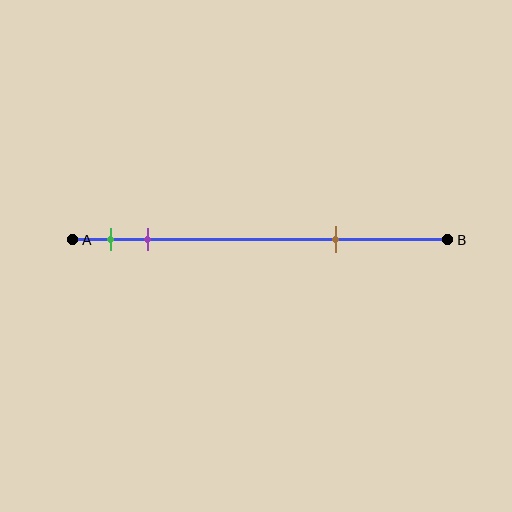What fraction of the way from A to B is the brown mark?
The brown mark is approximately 70% (0.7) of the way from A to B.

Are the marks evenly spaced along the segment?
No, the marks are not evenly spaced.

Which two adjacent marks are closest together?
The green and purple marks are the closest adjacent pair.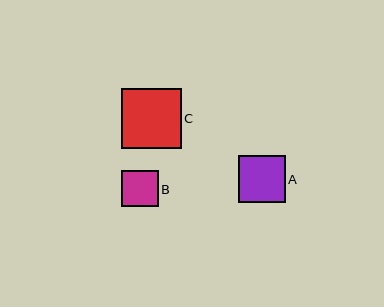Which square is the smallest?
Square B is the smallest with a size of approximately 36 pixels.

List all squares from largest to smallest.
From largest to smallest: C, A, B.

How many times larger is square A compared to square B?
Square A is approximately 1.3 times the size of square B.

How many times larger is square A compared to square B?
Square A is approximately 1.3 times the size of square B.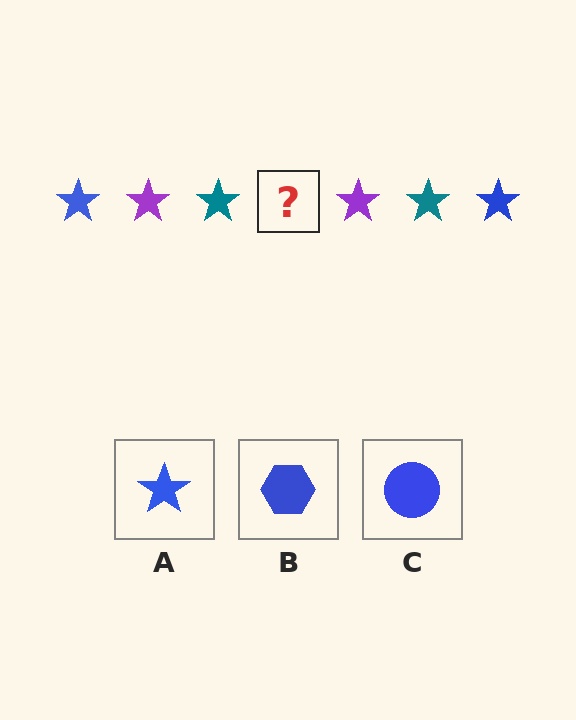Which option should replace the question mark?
Option A.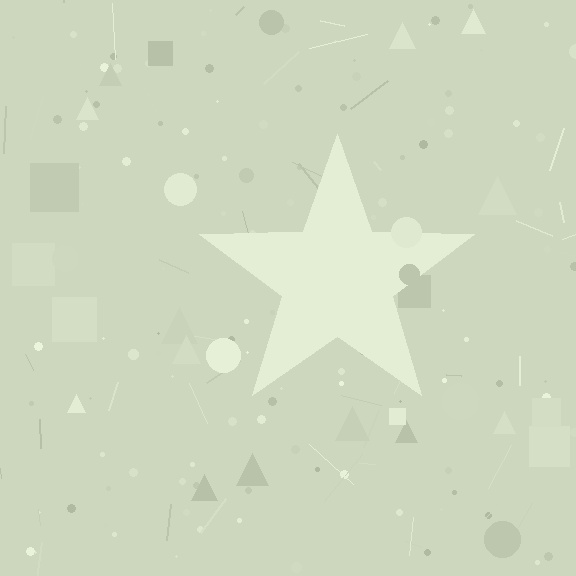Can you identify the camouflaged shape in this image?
The camouflaged shape is a star.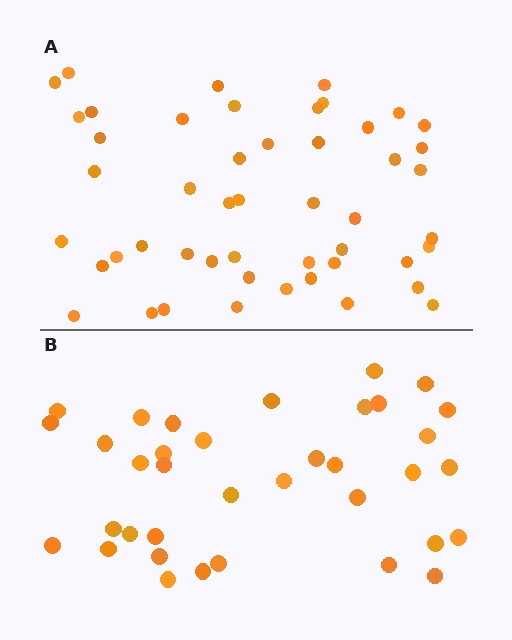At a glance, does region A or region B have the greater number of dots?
Region A (the top region) has more dots.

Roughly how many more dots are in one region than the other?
Region A has approximately 15 more dots than region B.